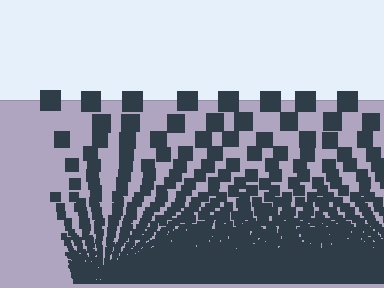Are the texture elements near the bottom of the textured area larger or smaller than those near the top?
Smaller. The gradient is inverted — elements near the bottom are smaller and denser.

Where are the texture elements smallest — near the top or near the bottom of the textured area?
Near the bottom.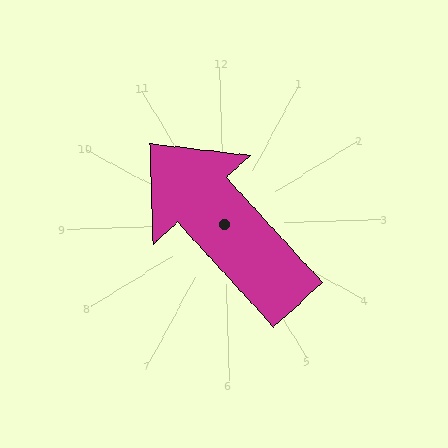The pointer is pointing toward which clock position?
Roughly 11 o'clock.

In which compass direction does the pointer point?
Northwest.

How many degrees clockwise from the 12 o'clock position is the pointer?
Approximately 319 degrees.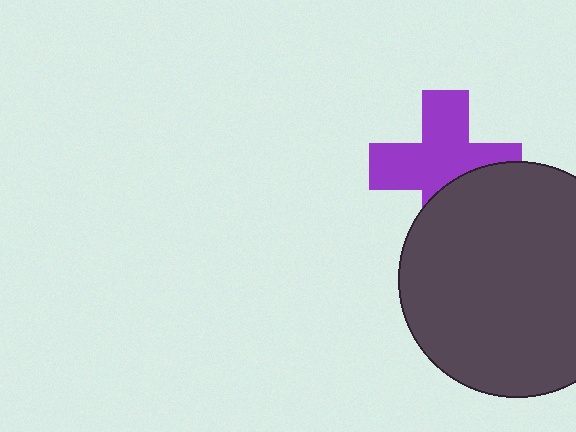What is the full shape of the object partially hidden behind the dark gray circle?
The partially hidden object is a purple cross.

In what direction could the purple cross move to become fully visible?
The purple cross could move up. That would shift it out from behind the dark gray circle entirely.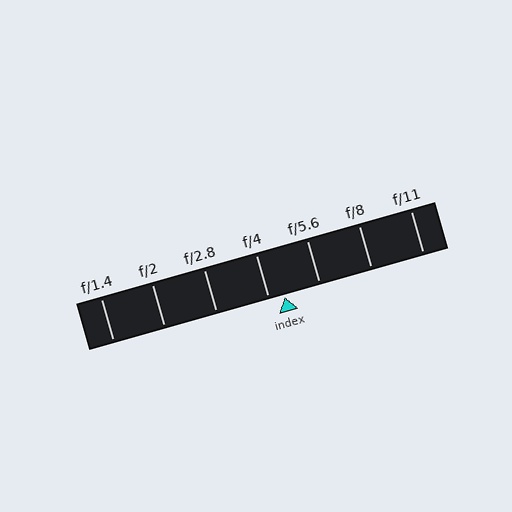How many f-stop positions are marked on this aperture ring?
There are 7 f-stop positions marked.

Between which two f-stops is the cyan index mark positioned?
The index mark is between f/4 and f/5.6.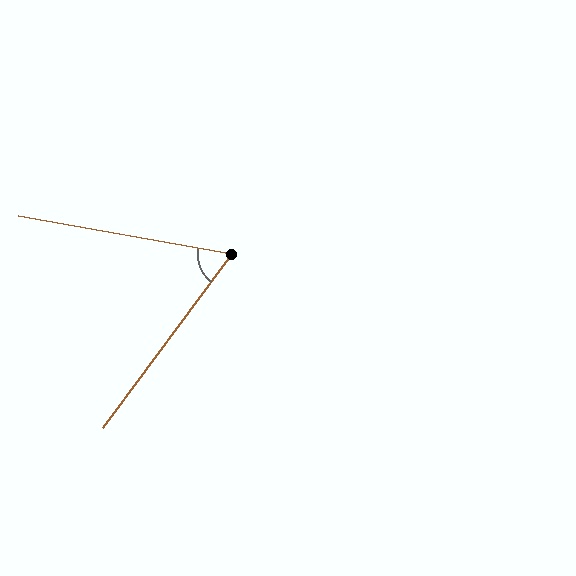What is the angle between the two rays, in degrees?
Approximately 64 degrees.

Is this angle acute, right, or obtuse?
It is acute.